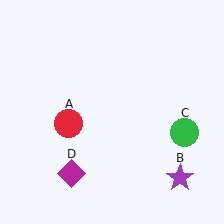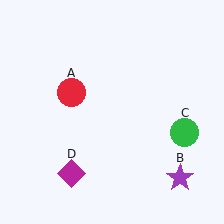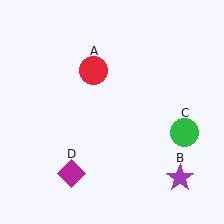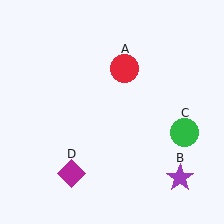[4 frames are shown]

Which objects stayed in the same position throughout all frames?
Purple star (object B) and green circle (object C) and magenta diamond (object D) remained stationary.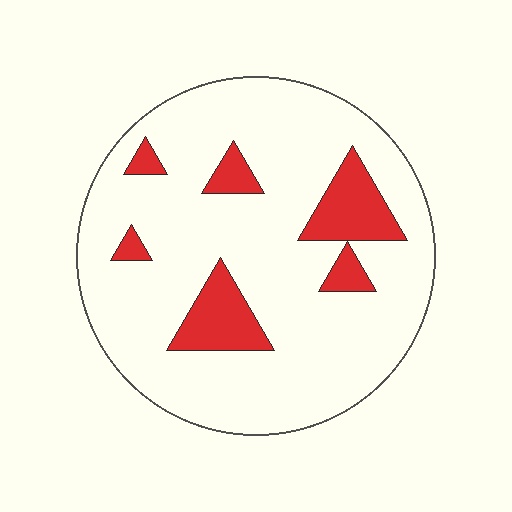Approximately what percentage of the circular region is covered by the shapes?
Approximately 15%.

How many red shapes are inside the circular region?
6.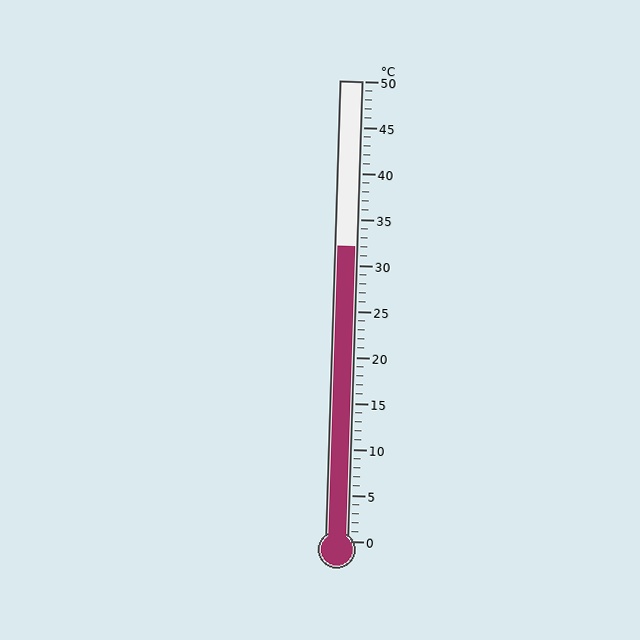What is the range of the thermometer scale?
The thermometer scale ranges from 0°C to 50°C.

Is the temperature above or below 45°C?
The temperature is below 45°C.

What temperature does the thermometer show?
The thermometer shows approximately 32°C.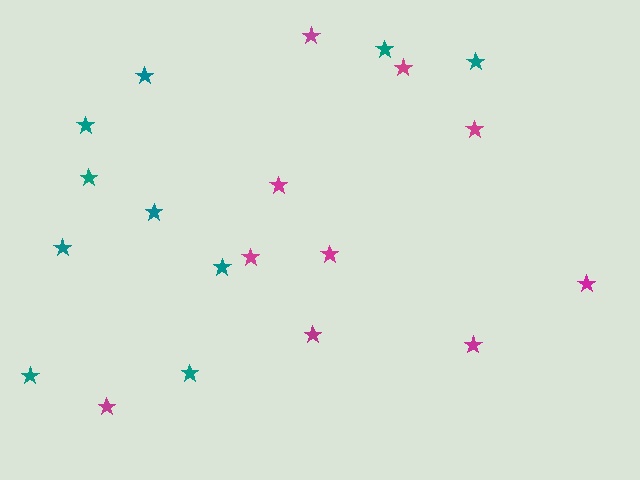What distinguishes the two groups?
There are 2 groups: one group of magenta stars (10) and one group of teal stars (10).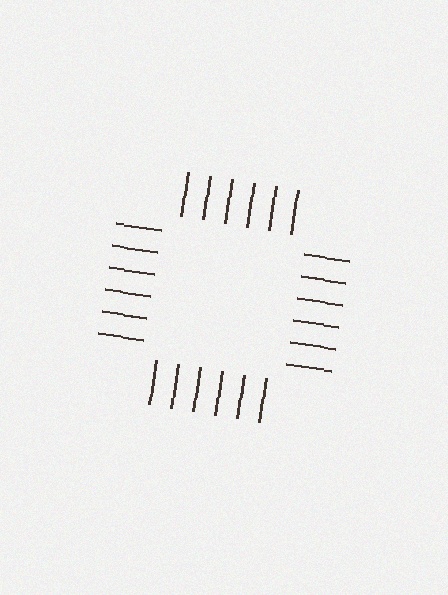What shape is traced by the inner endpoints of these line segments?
An illusory square — the line segments terminate on its edges but no continuous stroke is drawn.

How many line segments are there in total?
24 — 6 along each of the 4 edges.